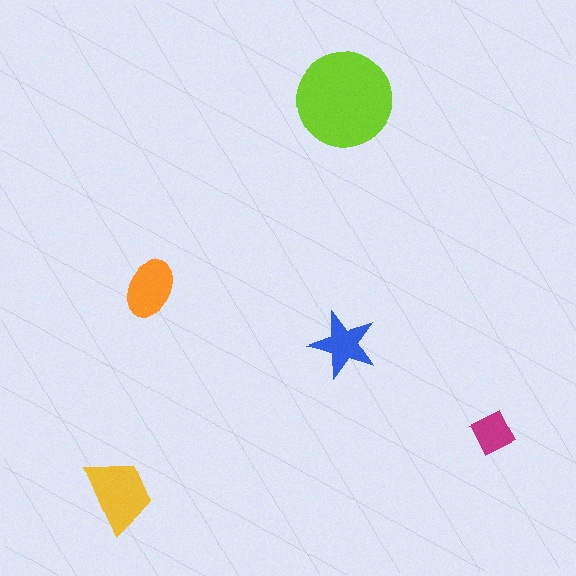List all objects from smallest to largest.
The magenta diamond, the blue star, the orange ellipse, the yellow trapezoid, the lime circle.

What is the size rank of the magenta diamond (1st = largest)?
5th.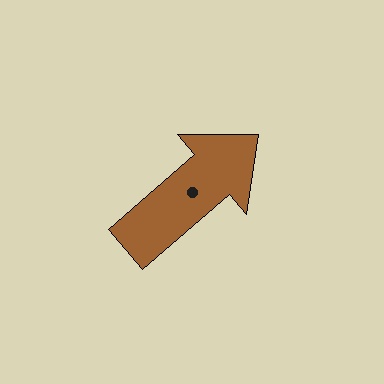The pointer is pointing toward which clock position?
Roughly 2 o'clock.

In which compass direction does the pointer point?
Northeast.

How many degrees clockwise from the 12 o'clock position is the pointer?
Approximately 49 degrees.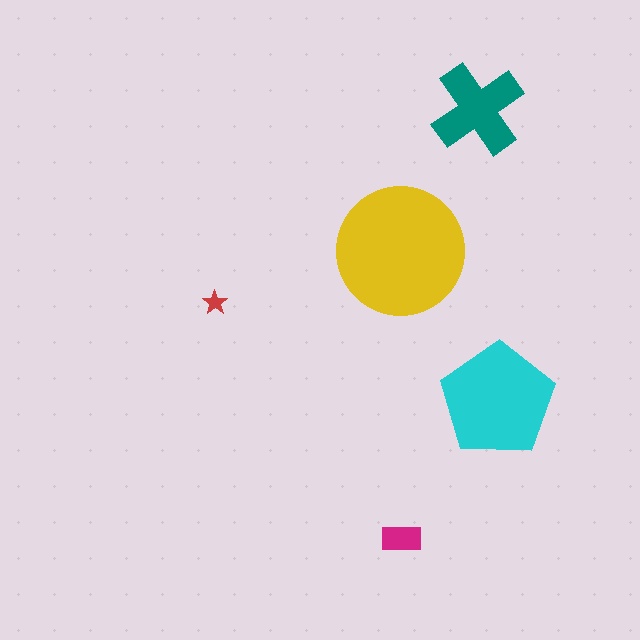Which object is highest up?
The teal cross is topmost.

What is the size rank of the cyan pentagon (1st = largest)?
2nd.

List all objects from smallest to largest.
The red star, the magenta rectangle, the teal cross, the cyan pentagon, the yellow circle.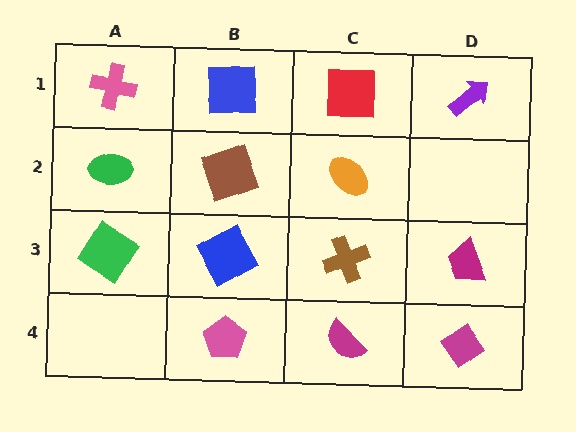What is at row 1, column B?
A blue square.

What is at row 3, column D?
A magenta trapezoid.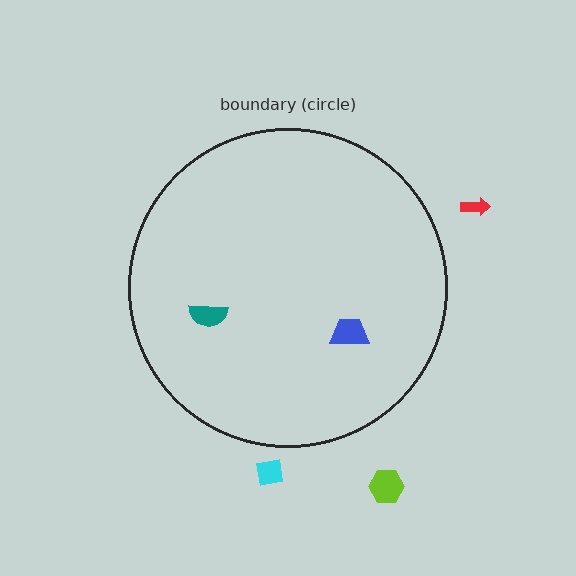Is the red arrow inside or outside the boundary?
Outside.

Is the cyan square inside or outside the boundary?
Outside.